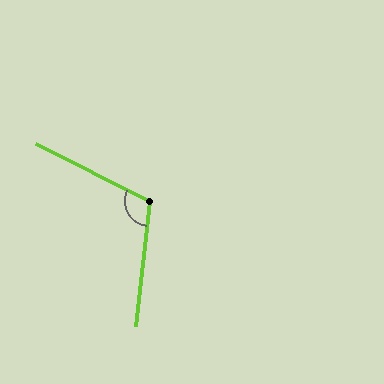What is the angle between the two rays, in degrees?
Approximately 110 degrees.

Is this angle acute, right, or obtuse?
It is obtuse.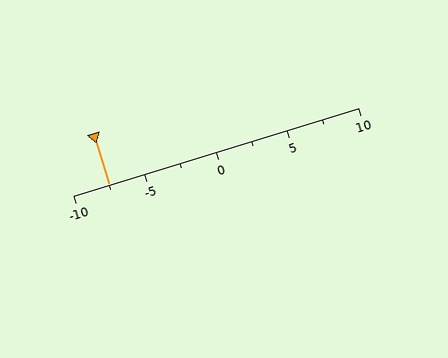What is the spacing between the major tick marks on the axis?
The major ticks are spaced 5 apart.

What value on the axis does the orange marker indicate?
The marker indicates approximately -7.5.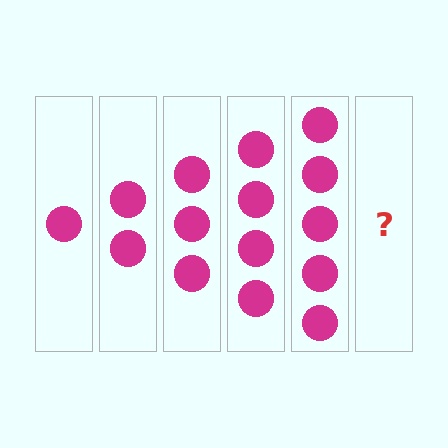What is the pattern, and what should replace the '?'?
The pattern is that each step adds one more circle. The '?' should be 6 circles.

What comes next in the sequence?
The next element should be 6 circles.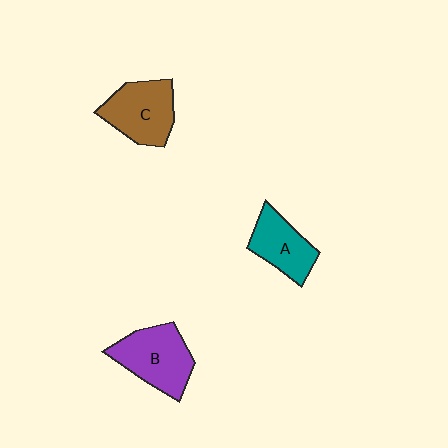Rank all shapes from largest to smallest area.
From largest to smallest: B (purple), C (brown), A (teal).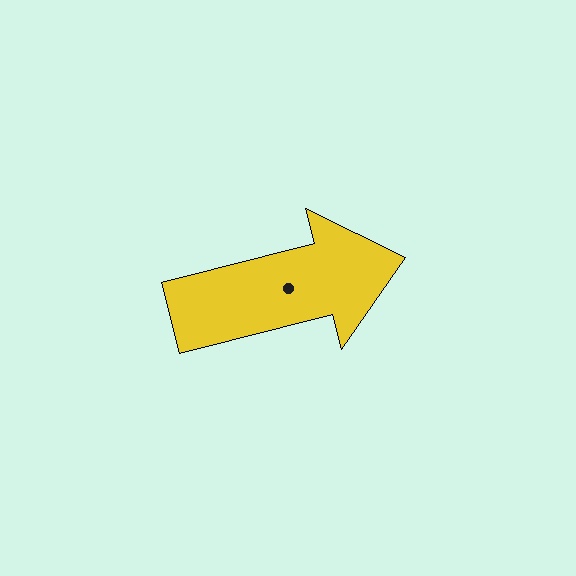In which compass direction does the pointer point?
East.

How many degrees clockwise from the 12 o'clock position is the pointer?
Approximately 76 degrees.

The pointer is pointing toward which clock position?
Roughly 3 o'clock.